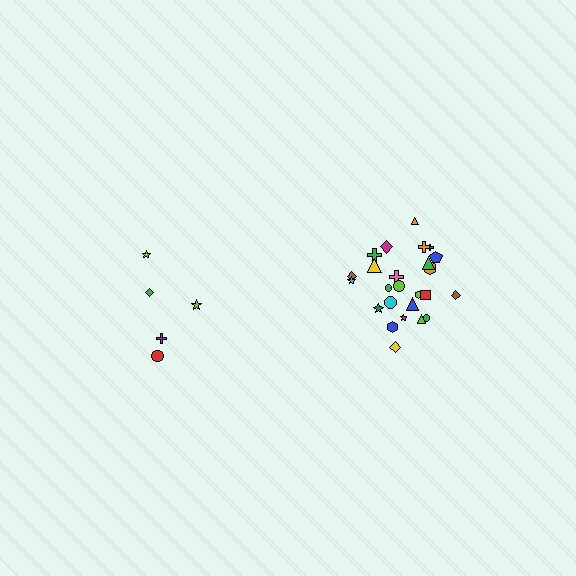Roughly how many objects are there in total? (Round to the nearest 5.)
Roughly 30 objects in total.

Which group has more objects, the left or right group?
The right group.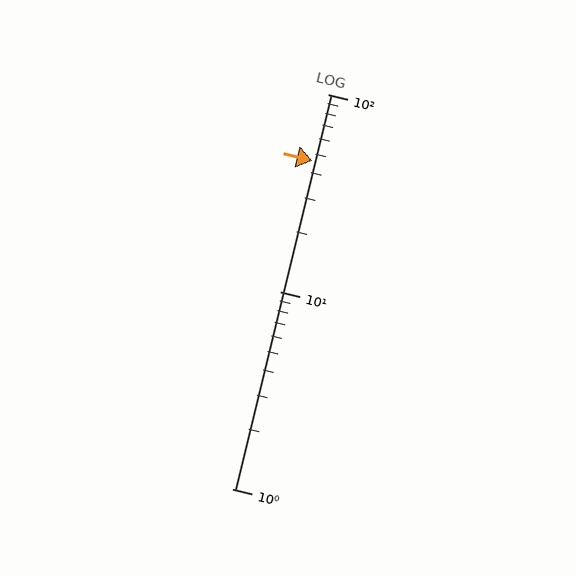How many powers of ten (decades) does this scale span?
The scale spans 2 decades, from 1 to 100.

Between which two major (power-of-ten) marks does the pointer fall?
The pointer is between 10 and 100.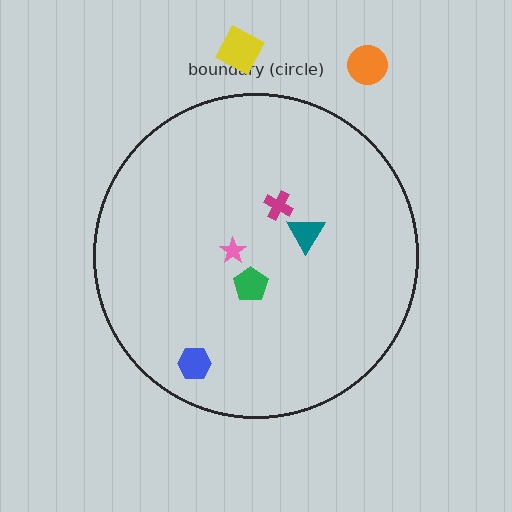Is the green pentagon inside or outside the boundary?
Inside.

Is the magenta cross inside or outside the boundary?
Inside.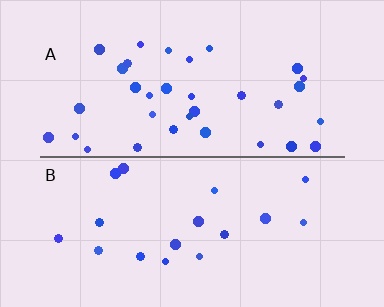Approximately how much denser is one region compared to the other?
Approximately 1.9× — region A over region B.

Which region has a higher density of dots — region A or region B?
A (the top).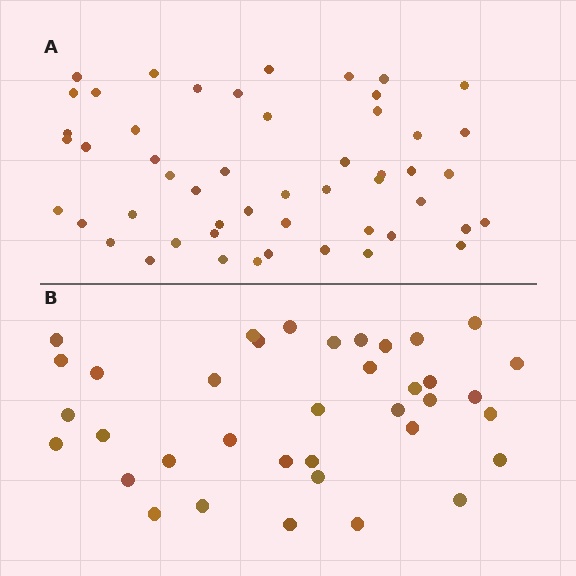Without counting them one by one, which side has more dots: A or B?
Region A (the top region) has more dots.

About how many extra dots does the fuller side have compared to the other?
Region A has approximately 15 more dots than region B.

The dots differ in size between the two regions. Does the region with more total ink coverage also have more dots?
No. Region B has more total ink coverage because its dots are larger, but region A actually contains more individual dots. Total area can be misleading — the number of items is what matters here.